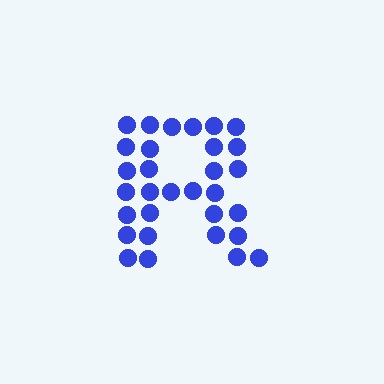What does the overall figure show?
The overall figure shows the letter R.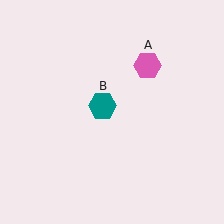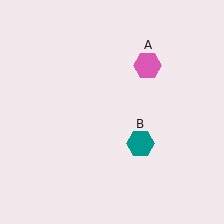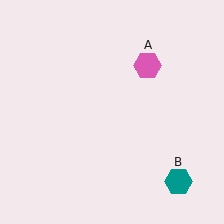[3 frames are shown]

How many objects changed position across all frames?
1 object changed position: teal hexagon (object B).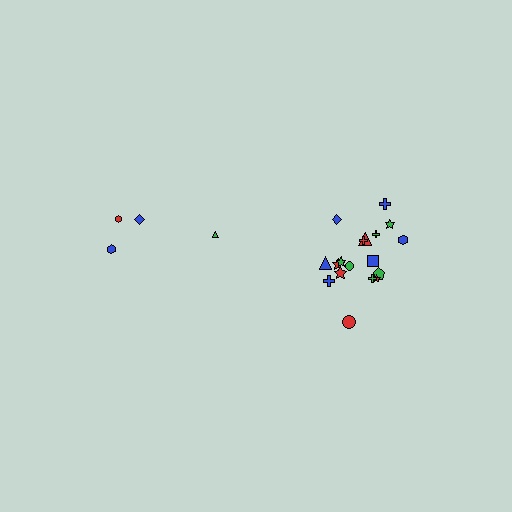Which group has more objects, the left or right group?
The right group.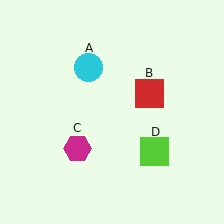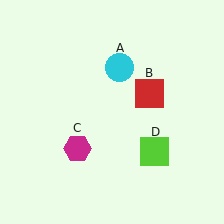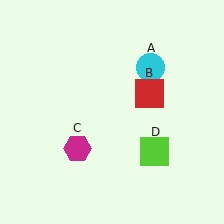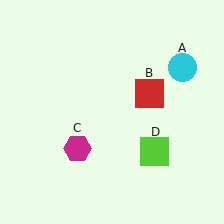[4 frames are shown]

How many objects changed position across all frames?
1 object changed position: cyan circle (object A).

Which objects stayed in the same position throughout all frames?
Red square (object B) and magenta hexagon (object C) and lime square (object D) remained stationary.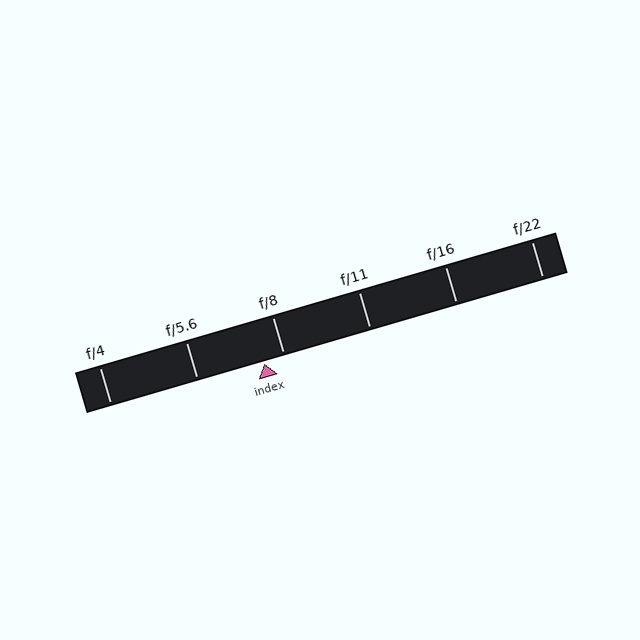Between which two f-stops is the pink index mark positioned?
The index mark is between f/5.6 and f/8.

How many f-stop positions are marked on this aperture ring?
There are 6 f-stop positions marked.